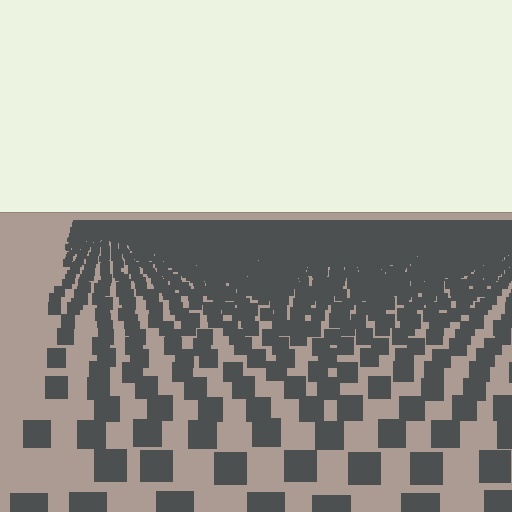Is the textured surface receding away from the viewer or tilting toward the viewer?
The surface is receding away from the viewer. Texture elements get smaller and denser toward the top.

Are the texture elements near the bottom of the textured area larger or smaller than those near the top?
Larger. Near the bottom, elements are closer to the viewer and appear at a bigger on-screen size.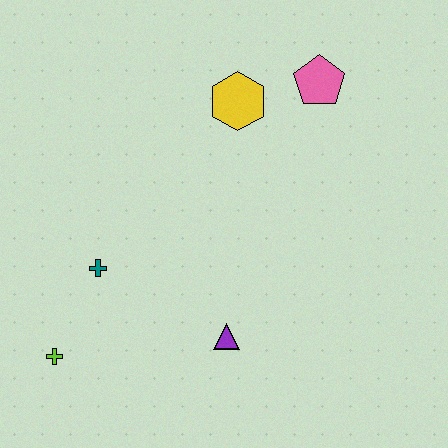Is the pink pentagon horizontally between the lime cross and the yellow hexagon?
No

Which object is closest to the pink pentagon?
The yellow hexagon is closest to the pink pentagon.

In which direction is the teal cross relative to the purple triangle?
The teal cross is to the left of the purple triangle.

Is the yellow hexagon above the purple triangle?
Yes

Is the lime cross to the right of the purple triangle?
No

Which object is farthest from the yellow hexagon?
The lime cross is farthest from the yellow hexagon.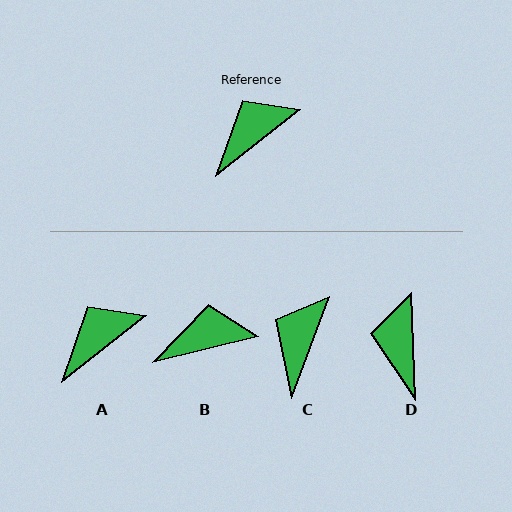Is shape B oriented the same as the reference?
No, it is off by about 25 degrees.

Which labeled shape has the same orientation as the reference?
A.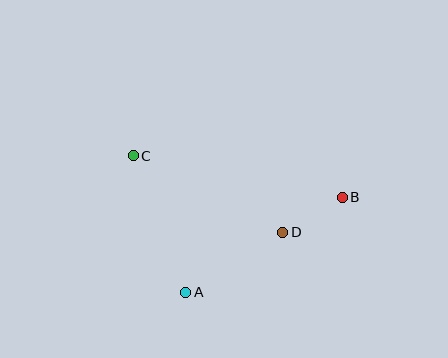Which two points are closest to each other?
Points B and D are closest to each other.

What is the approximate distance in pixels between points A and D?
The distance between A and D is approximately 114 pixels.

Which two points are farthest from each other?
Points B and C are farthest from each other.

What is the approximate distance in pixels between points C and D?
The distance between C and D is approximately 168 pixels.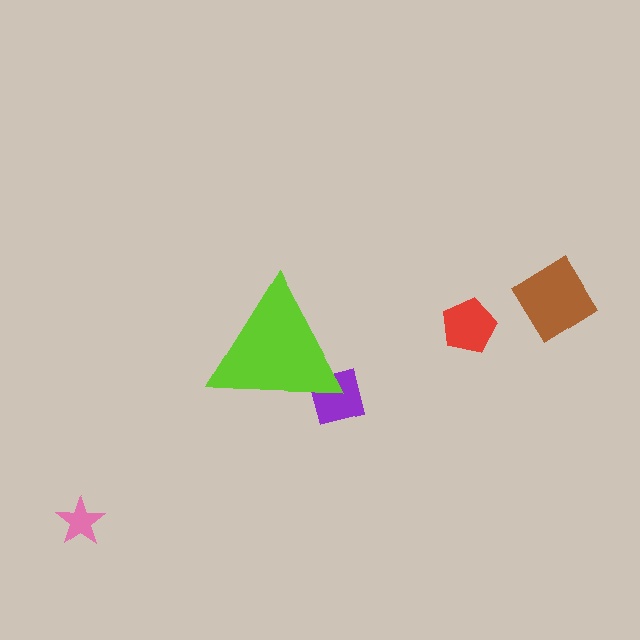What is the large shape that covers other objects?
A lime triangle.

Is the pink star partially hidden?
No, the pink star is fully visible.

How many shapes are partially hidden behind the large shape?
1 shape is partially hidden.